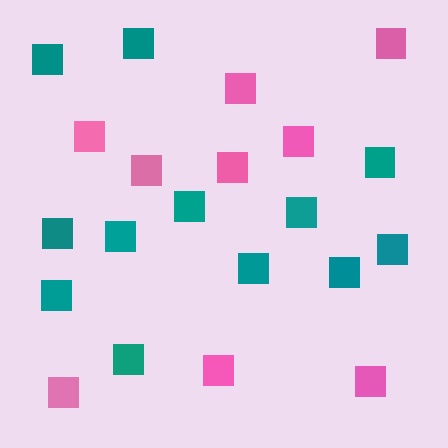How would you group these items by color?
There are 2 groups: one group of pink squares (9) and one group of teal squares (12).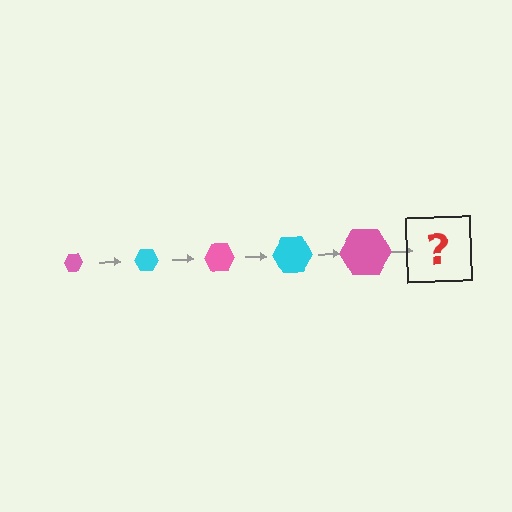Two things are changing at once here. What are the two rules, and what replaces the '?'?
The two rules are that the hexagon grows larger each step and the color cycles through pink and cyan. The '?' should be a cyan hexagon, larger than the previous one.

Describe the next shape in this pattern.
It should be a cyan hexagon, larger than the previous one.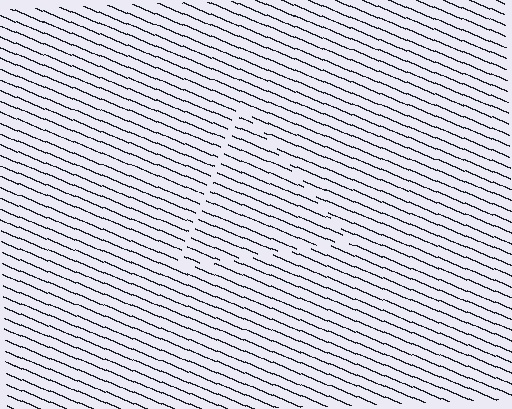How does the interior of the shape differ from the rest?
The interior of the shape contains the same grating, shifted by half a period — the contour is defined by the phase discontinuity where line-ends from the inner and outer gratings abut.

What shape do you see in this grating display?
An illusory triangle. The interior of the shape contains the same grating, shifted by half a period — the contour is defined by the phase discontinuity where line-ends from the inner and outer gratings abut.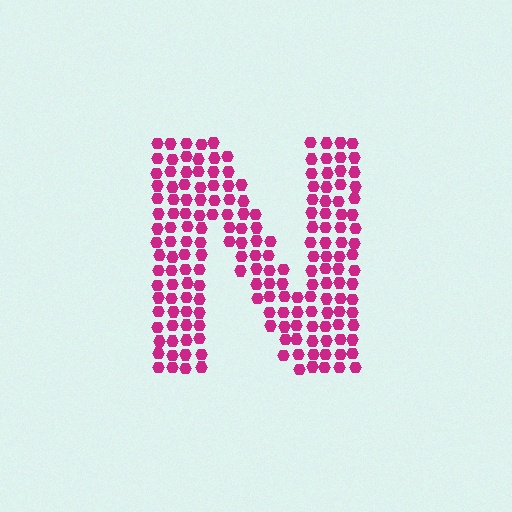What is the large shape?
The large shape is the letter N.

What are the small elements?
The small elements are hexagons.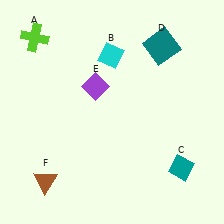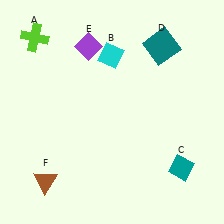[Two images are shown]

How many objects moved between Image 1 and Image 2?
1 object moved between the two images.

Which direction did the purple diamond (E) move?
The purple diamond (E) moved up.